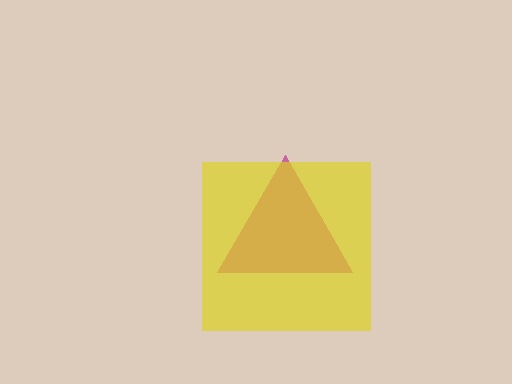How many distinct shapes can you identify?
There are 2 distinct shapes: a magenta triangle, a yellow square.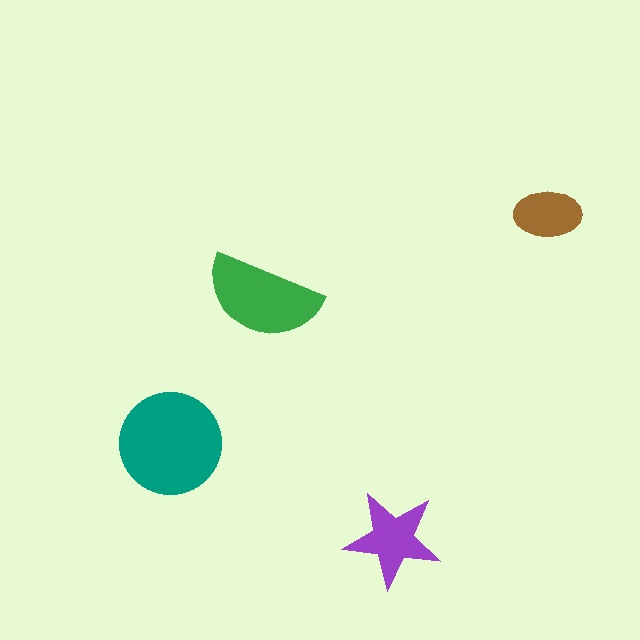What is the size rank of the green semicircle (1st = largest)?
2nd.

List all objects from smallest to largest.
The brown ellipse, the purple star, the green semicircle, the teal circle.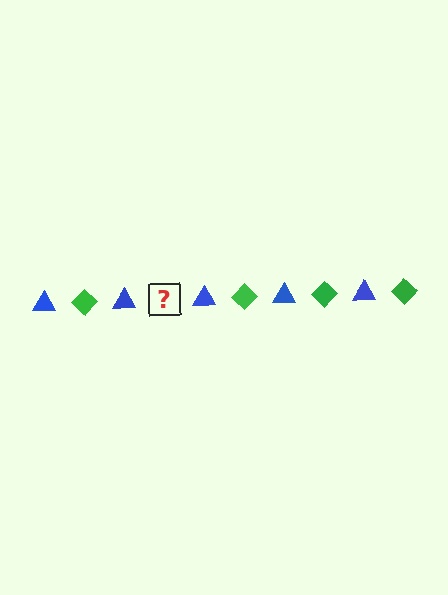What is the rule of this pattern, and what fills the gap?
The rule is that the pattern alternates between blue triangle and green diamond. The gap should be filled with a green diamond.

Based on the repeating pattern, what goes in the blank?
The blank should be a green diamond.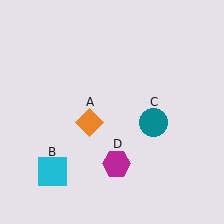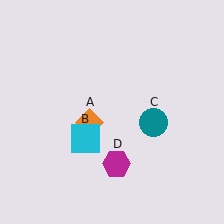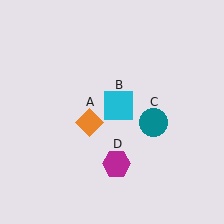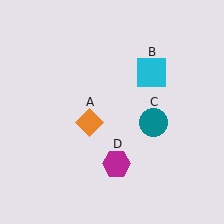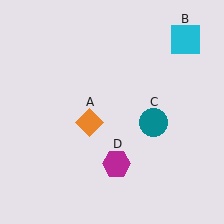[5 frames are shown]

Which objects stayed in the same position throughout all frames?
Orange diamond (object A) and teal circle (object C) and magenta hexagon (object D) remained stationary.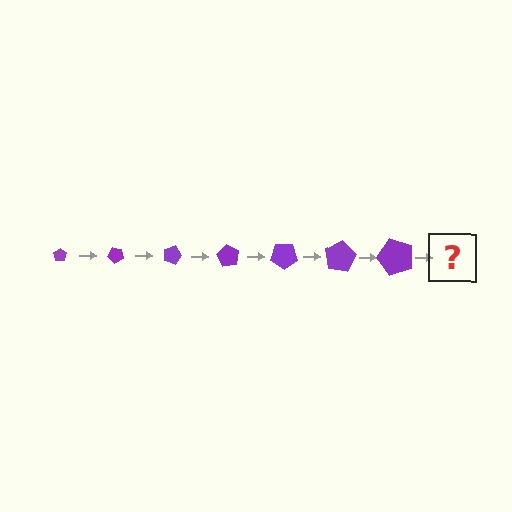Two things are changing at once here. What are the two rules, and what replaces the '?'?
The two rules are that the pentagon grows larger each step and it rotates 45 degrees each step. The '?' should be a pentagon, larger than the previous one and rotated 315 degrees from the start.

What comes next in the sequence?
The next element should be a pentagon, larger than the previous one and rotated 315 degrees from the start.